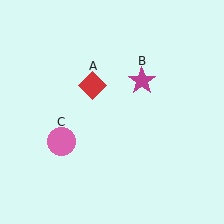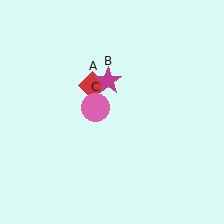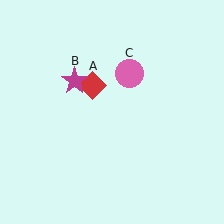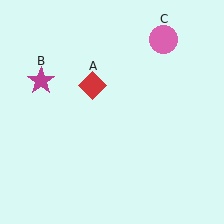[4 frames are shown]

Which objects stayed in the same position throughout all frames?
Red diamond (object A) remained stationary.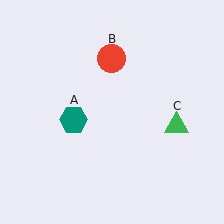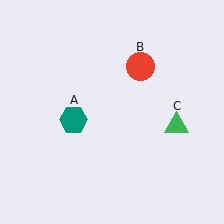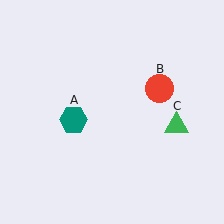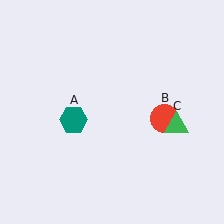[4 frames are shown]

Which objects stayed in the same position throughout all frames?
Teal hexagon (object A) and green triangle (object C) remained stationary.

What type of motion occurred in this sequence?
The red circle (object B) rotated clockwise around the center of the scene.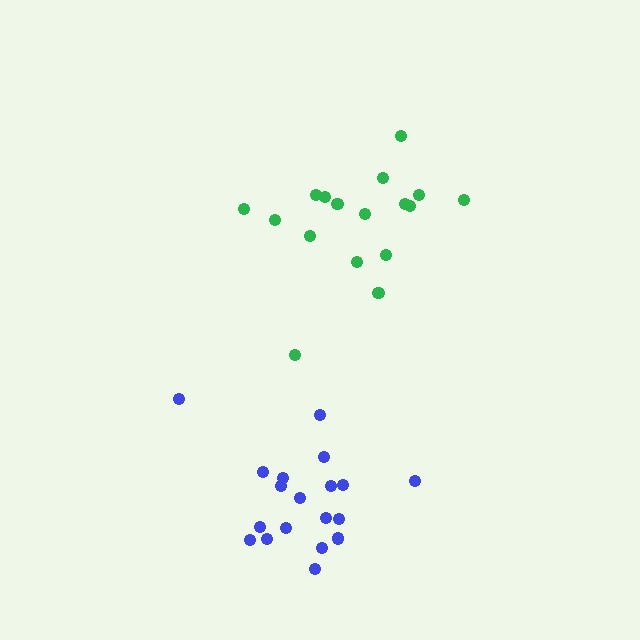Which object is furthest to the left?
The blue cluster is leftmost.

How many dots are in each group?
Group 1: 19 dots, Group 2: 17 dots (36 total).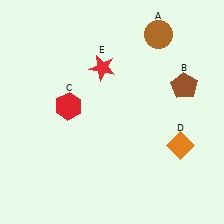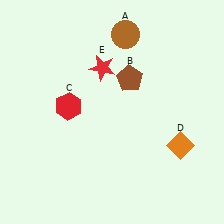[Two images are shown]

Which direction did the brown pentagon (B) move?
The brown pentagon (B) moved left.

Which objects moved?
The objects that moved are: the brown circle (A), the brown pentagon (B).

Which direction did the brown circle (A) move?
The brown circle (A) moved left.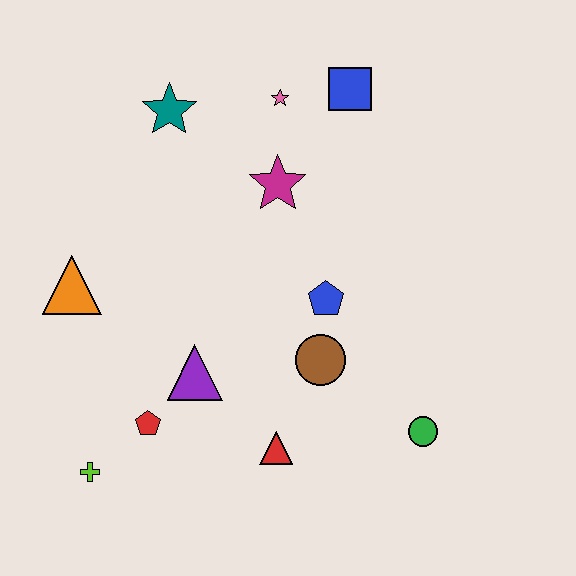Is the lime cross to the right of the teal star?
No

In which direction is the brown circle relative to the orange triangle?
The brown circle is to the right of the orange triangle.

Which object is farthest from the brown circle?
The teal star is farthest from the brown circle.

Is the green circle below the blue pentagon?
Yes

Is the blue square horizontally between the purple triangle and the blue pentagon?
No